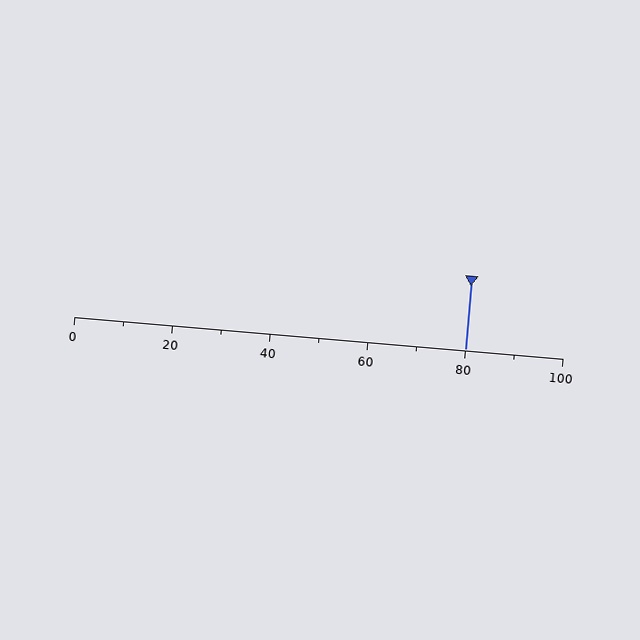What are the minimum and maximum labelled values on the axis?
The axis runs from 0 to 100.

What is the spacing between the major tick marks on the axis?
The major ticks are spaced 20 apart.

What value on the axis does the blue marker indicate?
The marker indicates approximately 80.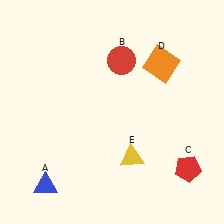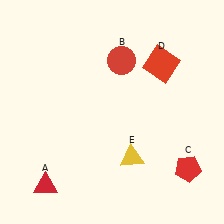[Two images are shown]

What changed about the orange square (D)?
In Image 1, D is orange. In Image 2, it changed to red.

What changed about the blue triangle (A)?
In Image 1, A is blue. In Image 2, it changed to red.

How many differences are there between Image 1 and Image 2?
There are 2 differences between the two images.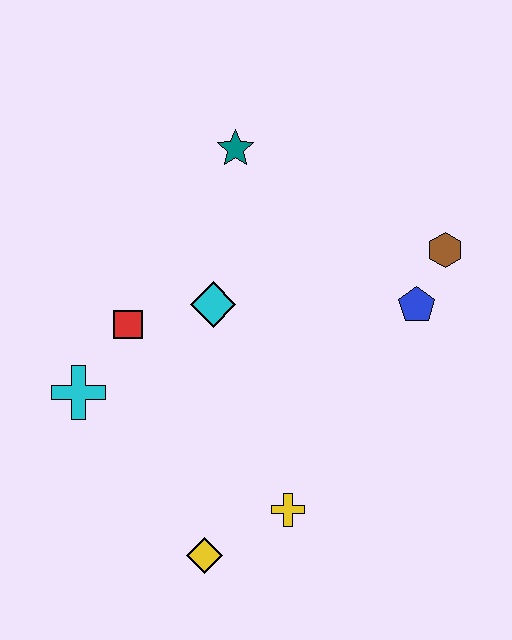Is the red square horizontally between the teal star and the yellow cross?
No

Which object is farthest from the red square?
The brown hexagon is farthest from the red square.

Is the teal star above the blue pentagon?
Yes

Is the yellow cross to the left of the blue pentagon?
Yes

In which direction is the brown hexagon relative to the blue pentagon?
The brown hexagon is above the blue pentagon.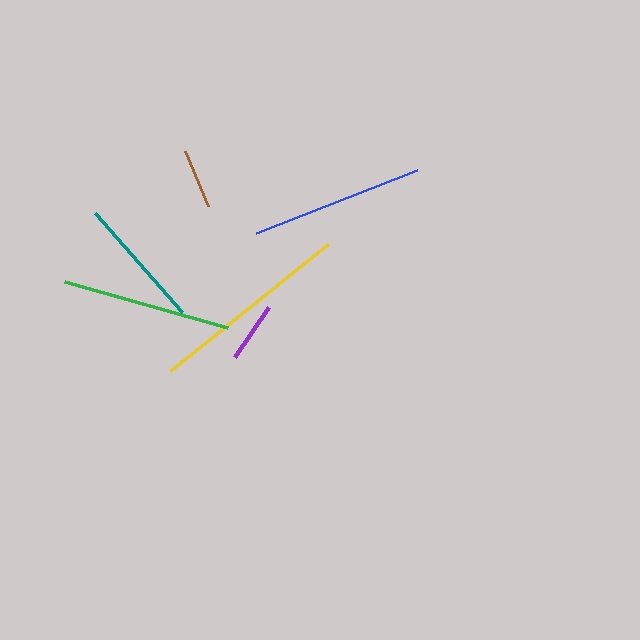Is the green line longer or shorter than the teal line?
The green line is longer than the teal line.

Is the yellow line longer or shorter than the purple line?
The yellow line is longer than the purple line.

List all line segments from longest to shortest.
From longest to shortest: yellow, blue, green, teal, purple, brown.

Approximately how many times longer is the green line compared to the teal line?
The green line is approximately 1.3 times the length of the teal line.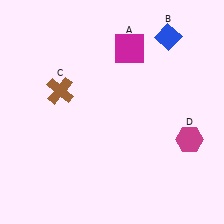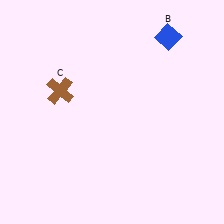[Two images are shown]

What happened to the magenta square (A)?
The magenta square (A) was removed in Image 2. It was in the top-right area of Image 1.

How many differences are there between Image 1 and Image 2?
There are 2 differences between the two images.